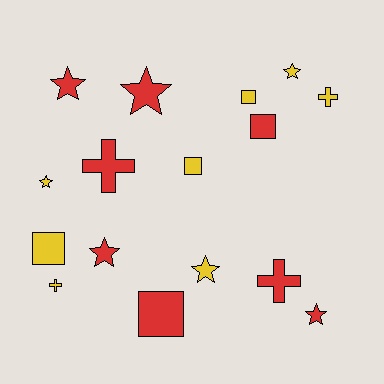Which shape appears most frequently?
Star, with 7 objects.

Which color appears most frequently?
Red, with 8 objects.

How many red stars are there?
There are 4 red stars.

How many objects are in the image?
There are 16 objects.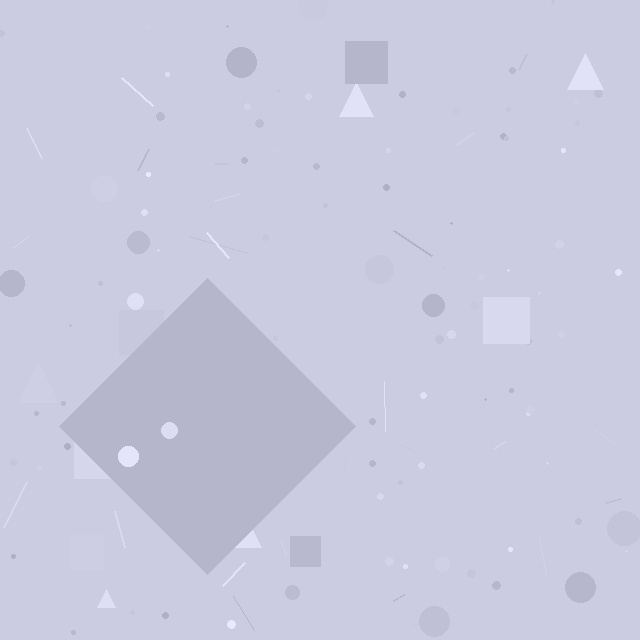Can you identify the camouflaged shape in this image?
The camouflaged shape is a diamond.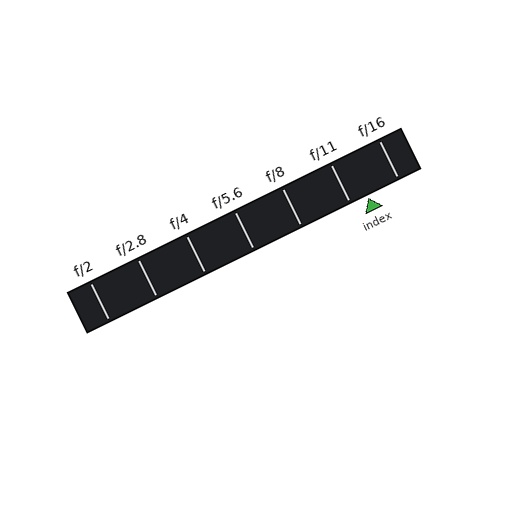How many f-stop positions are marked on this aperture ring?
There are 7 f-stop positions marked.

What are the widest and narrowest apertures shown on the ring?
The widest aperture shown is f/2 and the narrowest is f/16.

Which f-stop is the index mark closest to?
The index mark is closest to f/11.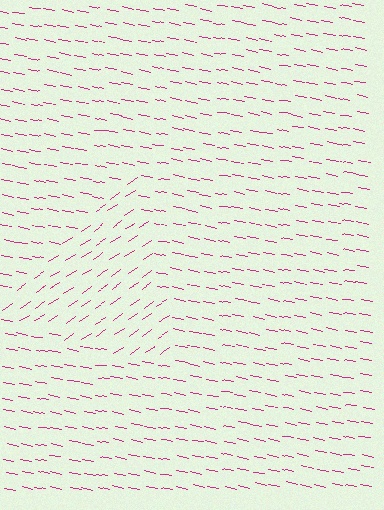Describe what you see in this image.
The image is filled with small magenta line segments. A triangle region in the image has lines oriented differently from the surrounding lines, creating a visible texture boundary.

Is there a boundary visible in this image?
Yes, there is a texture boundary formed by a change in line orientation.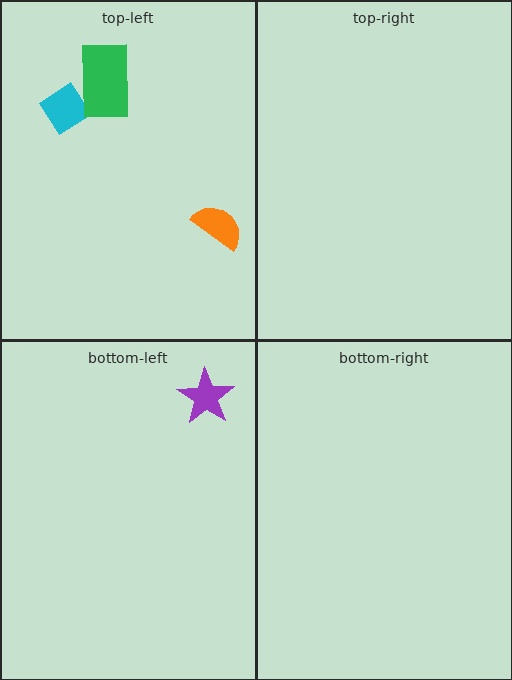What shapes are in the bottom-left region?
The purple star.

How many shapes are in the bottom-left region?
1.